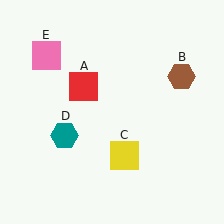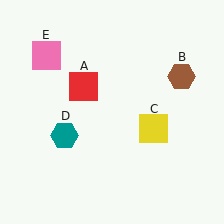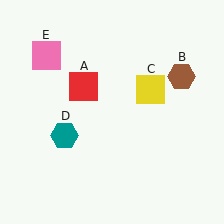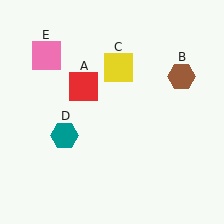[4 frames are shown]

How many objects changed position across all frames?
1 object changed position: yellow square (object C).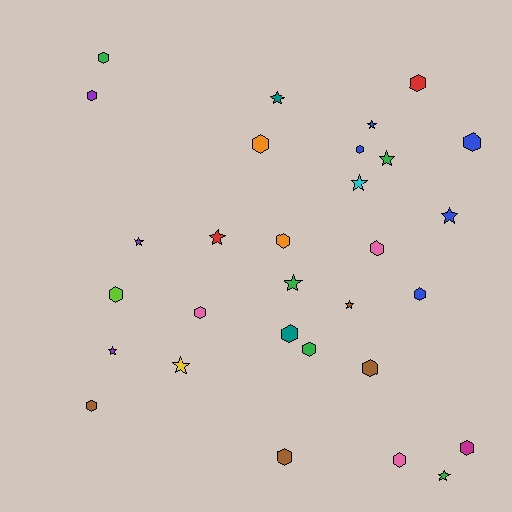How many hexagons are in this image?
There are 18 hexagons.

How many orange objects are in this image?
There are 2 orange objects.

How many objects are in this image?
There are 30 objects.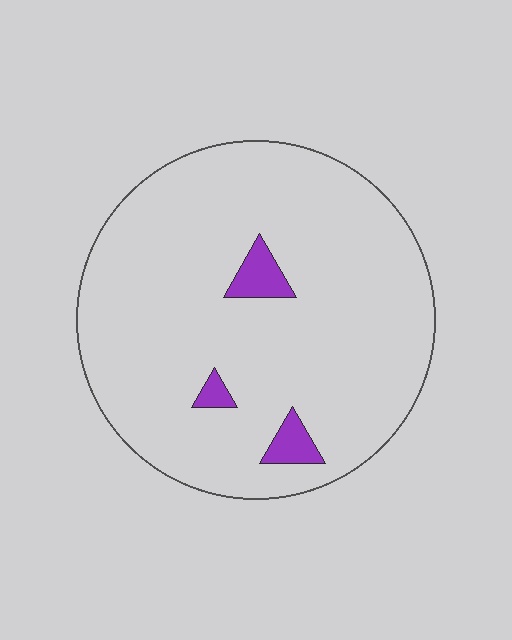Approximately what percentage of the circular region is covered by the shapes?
Approximately 5%.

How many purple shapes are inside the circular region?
3.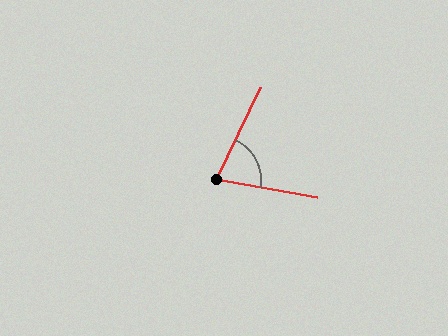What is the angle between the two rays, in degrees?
Approximately 74 degrees.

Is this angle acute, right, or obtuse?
It is acute.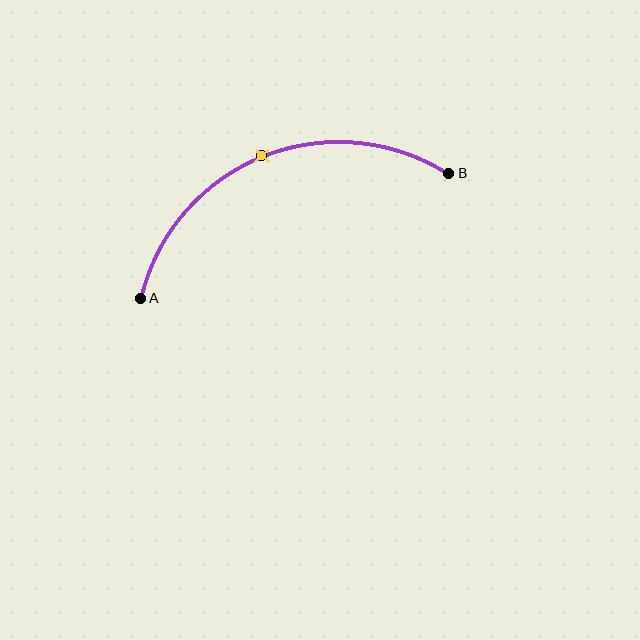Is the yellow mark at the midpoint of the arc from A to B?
Yes. The yellow mark lies on the arc at equal arc-length from both A and B — it is the arc midpoint.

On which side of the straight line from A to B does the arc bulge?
The arc bulges above the straight line connecting A and B.